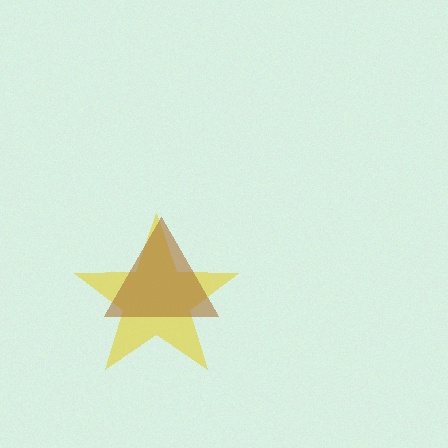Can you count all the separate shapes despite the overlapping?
Yes, there are 2 separate shapes.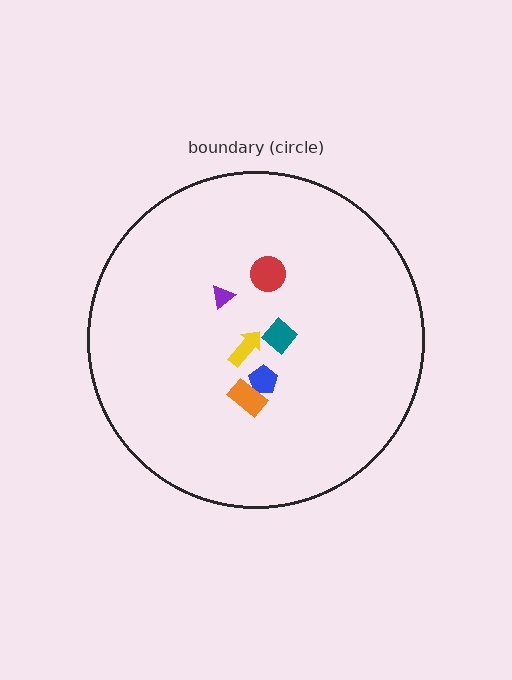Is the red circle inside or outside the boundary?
Inside.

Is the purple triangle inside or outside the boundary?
Inside.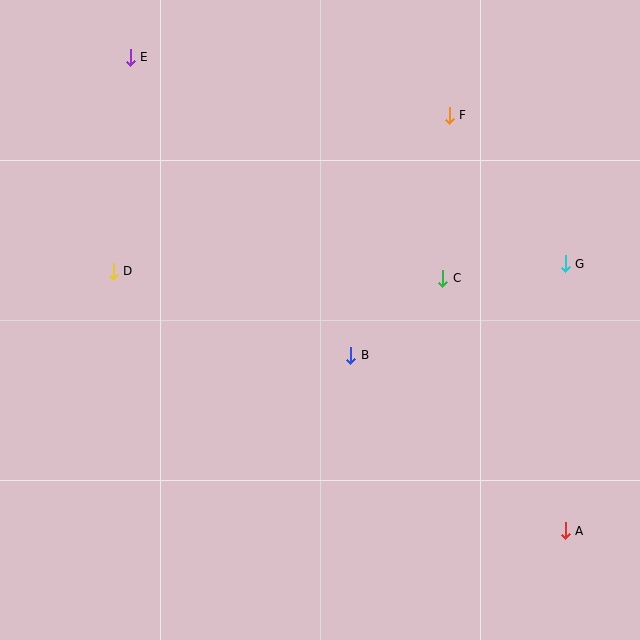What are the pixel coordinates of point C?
Point C is at (443, 278).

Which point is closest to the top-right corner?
Point F is closest to the top-right corner.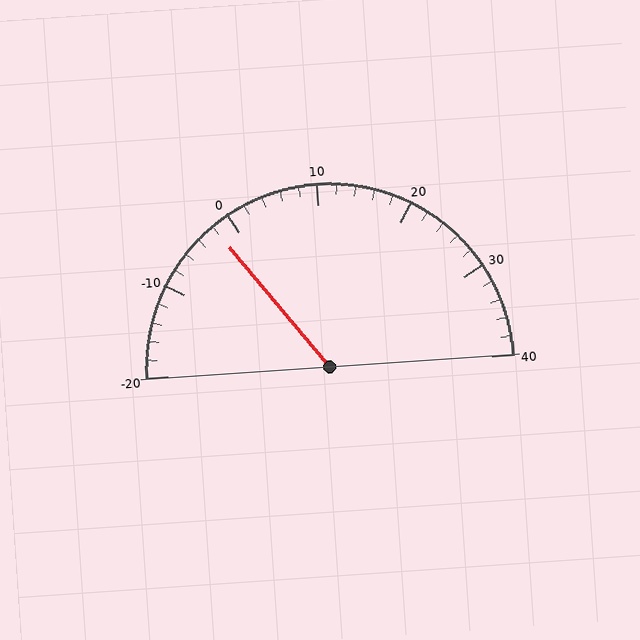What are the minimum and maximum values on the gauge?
The gauge ranges from -20 to 40.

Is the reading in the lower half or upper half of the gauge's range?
The reading is in the lower half of the range (-20 to 40).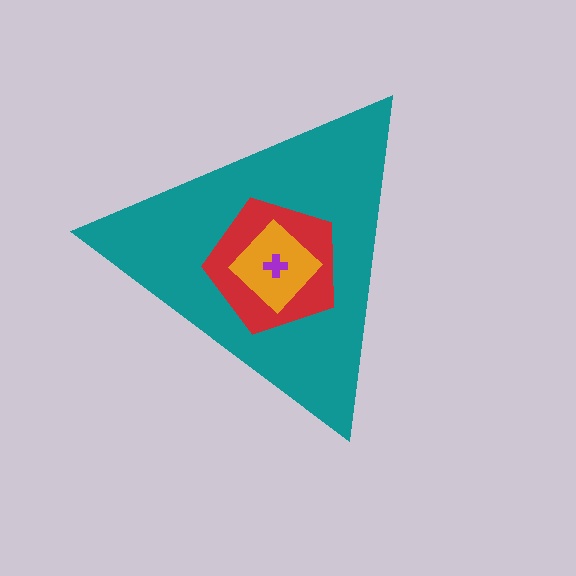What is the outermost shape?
The teal triangle.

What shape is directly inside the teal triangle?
The red pentagon.